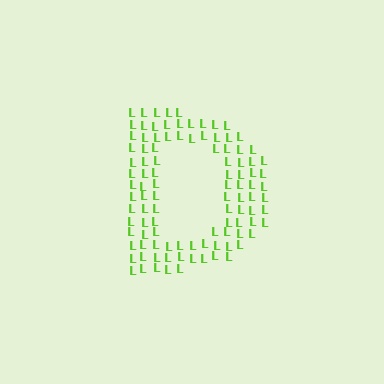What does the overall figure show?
The overall figure shows the letter D.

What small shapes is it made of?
It is made of small letter L's.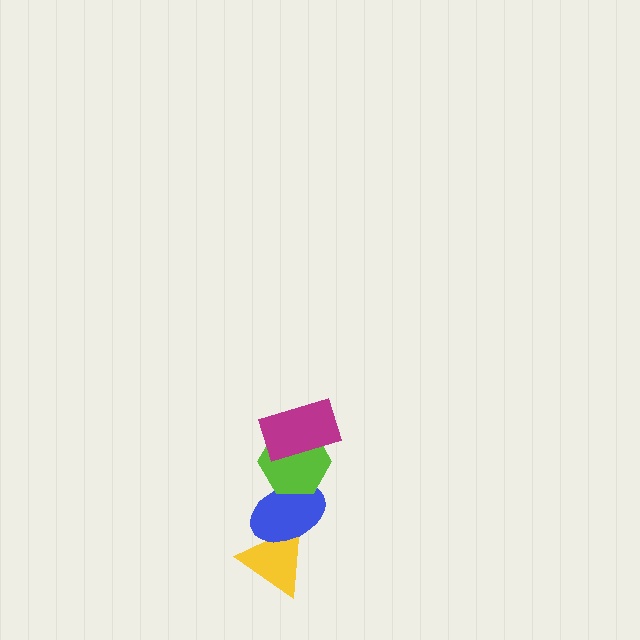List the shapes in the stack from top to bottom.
From top to bottom: the magenta rectangle, the lime hexagon, the blue ellipse, the yellow triangle.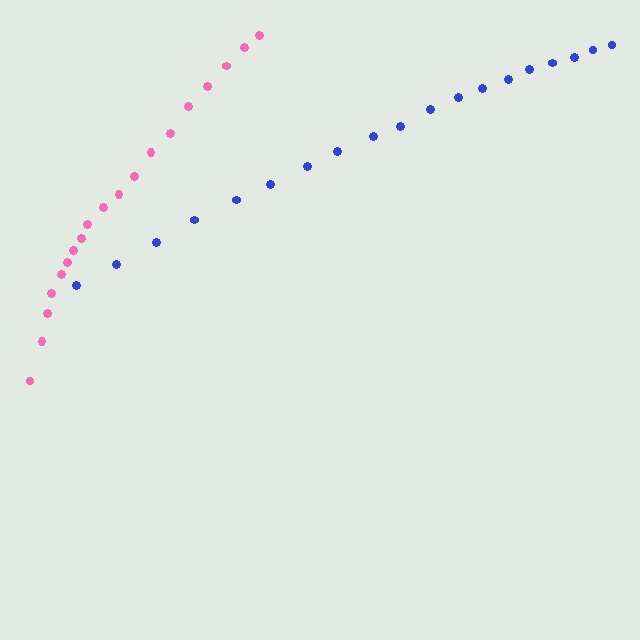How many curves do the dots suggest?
There are 2 distinct paths.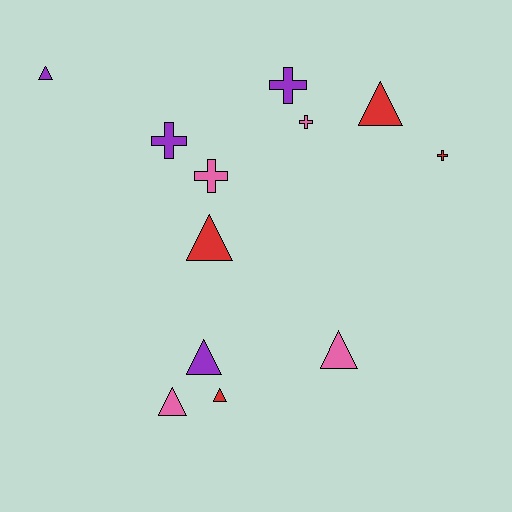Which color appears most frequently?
Pink, with 4 objects.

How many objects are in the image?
There are 12 objects.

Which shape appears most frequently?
Triangle, with 7 objects.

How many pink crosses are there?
There are 2 pink crosses.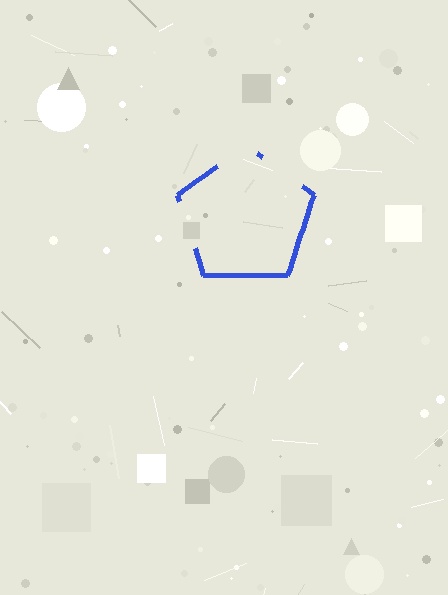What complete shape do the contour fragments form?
The contour fragments form a pentagon.